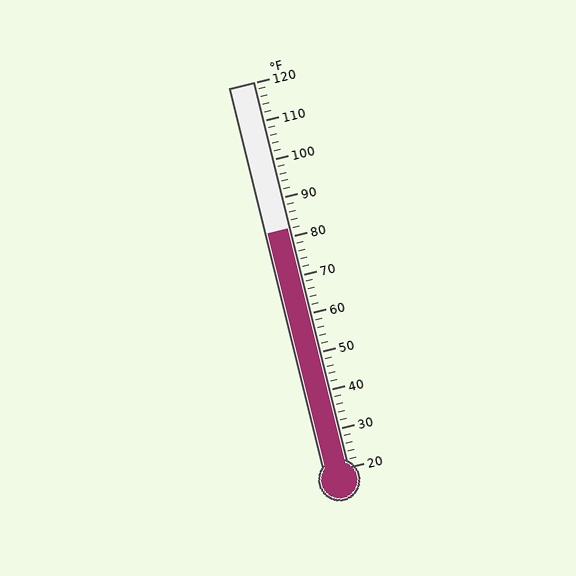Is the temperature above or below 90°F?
The temperature is below 90°F.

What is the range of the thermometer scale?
The thermometer scale ranges from 20°F to 120°F.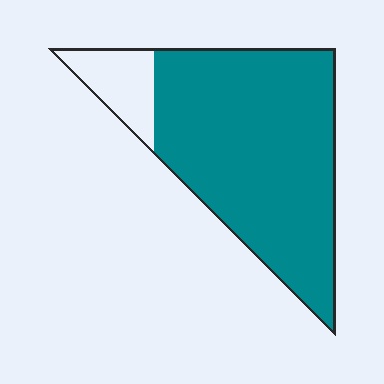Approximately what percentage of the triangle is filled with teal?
Approximately 85%.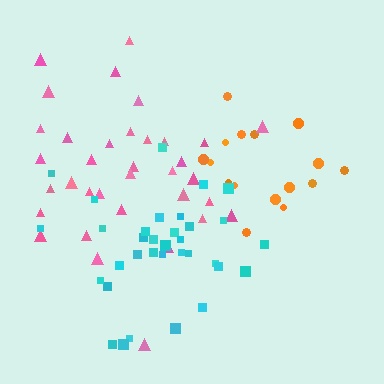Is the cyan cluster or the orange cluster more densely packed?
Cyan.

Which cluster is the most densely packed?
Cyan.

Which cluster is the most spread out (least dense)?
Pink.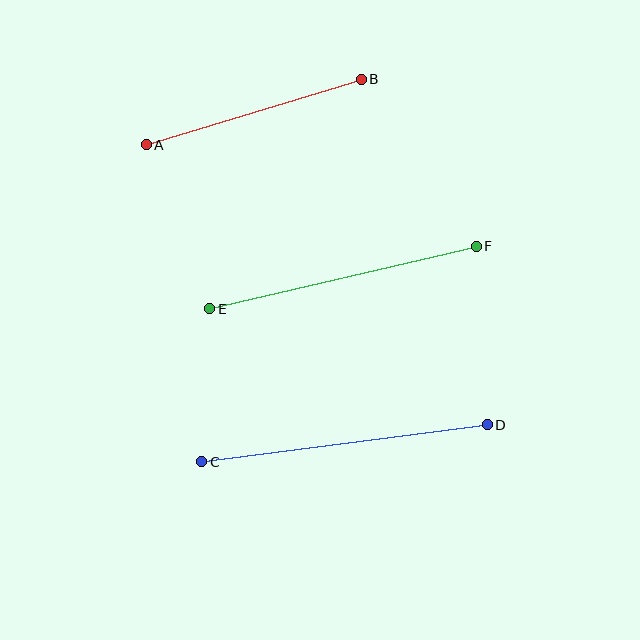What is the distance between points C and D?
The distance is approximately 288 pixels.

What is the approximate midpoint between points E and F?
The midpoint is at approximately (343, 277) pixels.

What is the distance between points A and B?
The distance is approximately 225 pixels.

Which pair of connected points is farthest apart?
Points C and D are farthest apart.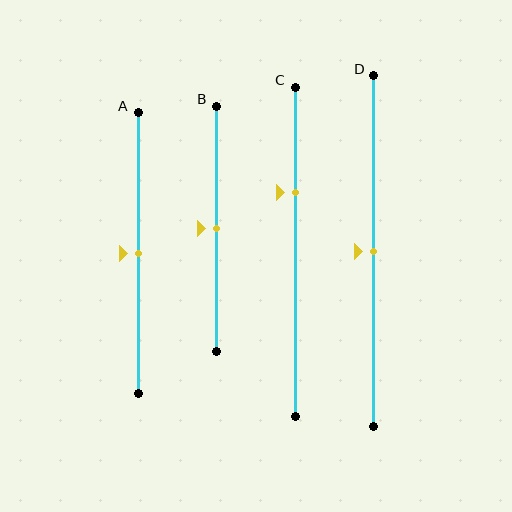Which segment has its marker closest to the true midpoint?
Segment A has its marker closest to the true midpoint.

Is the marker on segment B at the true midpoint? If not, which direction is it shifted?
Yes, the marker on segment B is at the true midpoint.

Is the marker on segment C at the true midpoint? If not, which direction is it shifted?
No, the marker on segment C is shifted upward by about 18% of the segment length.